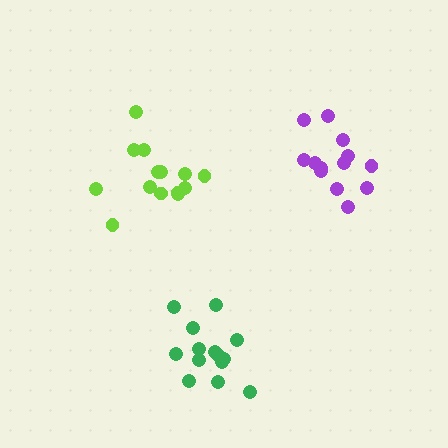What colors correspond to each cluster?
The clusters are colored: lime, purple, green.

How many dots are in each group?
Group 1: 14 dots, Group 2: 13 dots, Group 3: 14 dots (41 total).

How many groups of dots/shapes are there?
There are 3 groups.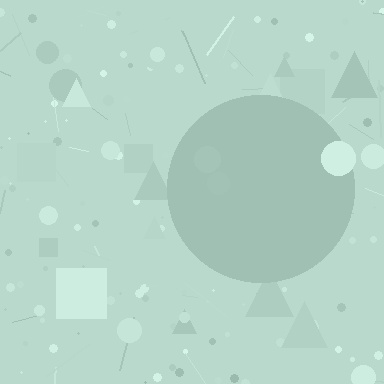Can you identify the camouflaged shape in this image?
The camouflaged shape is a circle.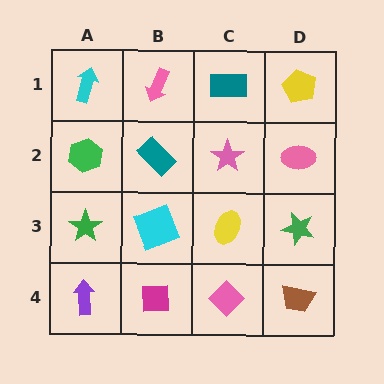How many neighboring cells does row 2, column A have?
3.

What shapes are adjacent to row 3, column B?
A teal rectangle (row 2, column B), a magenta square (row 4, column B), a green star (row 3, column A), a yellow ellipse (row 3, column C).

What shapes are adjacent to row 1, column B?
A teal rectangle (row 2, column B), a cyan arrow (row 1, column A), a teal rectangle (row 1, column C).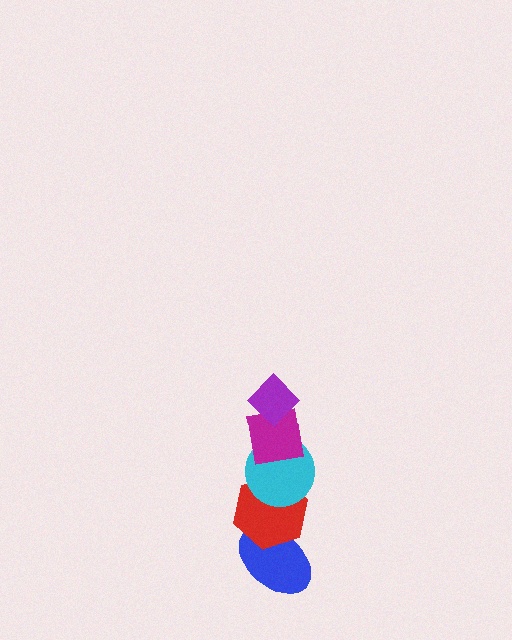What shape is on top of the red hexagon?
The cyan circle is on top of the red hexagon.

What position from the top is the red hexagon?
The red hexagon is 4th from the top.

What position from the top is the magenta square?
The magenta square is 2nd from the top.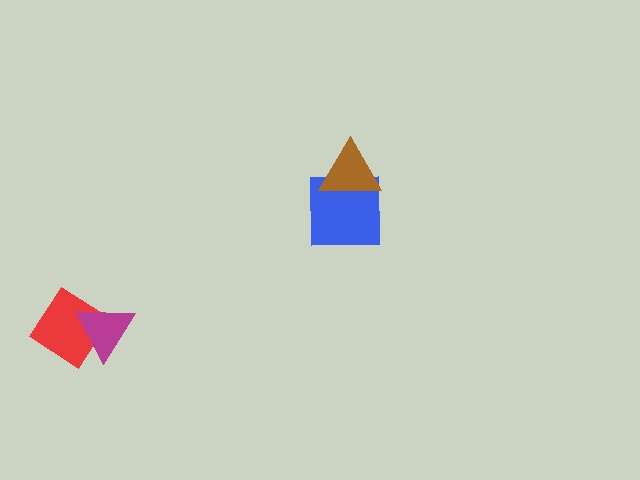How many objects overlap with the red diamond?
1 object overlaps with the red diamond.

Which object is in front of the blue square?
The brown triangle is in front of the blue square.